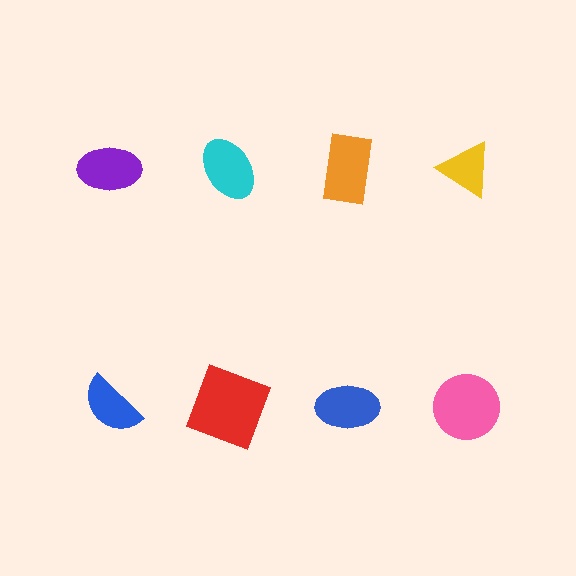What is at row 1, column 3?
An orange rectangle.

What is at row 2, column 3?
A blue ellipse.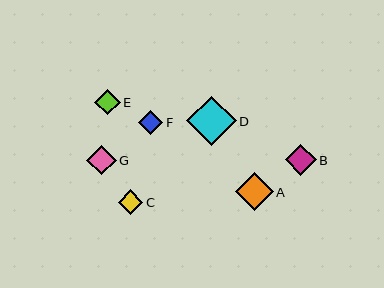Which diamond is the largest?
Diamond D is the largest with a size of approximately 49 pixels.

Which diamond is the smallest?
Diamond F is the smallest with a size of approximately 24 pixels.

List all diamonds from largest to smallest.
From largest to smallest: D, A, B, G, E, C, F.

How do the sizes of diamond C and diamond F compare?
Diamond C and diamond F are approximately the same size.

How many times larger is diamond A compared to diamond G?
Diamond A is approximately 1.3 times the size of diamond G.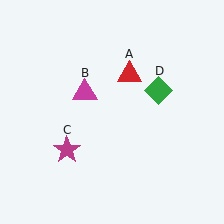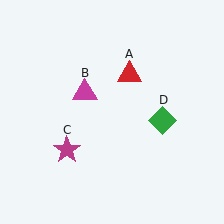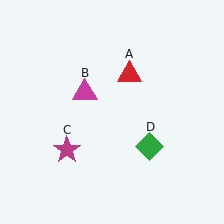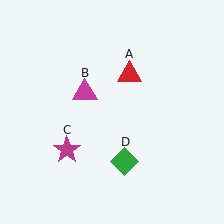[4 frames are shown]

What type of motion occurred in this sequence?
The green diamond (object D) rotated clockwise around the center of the scene.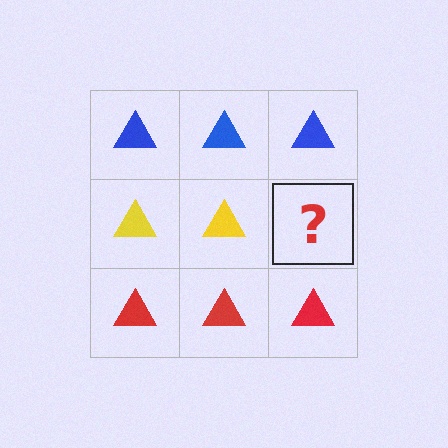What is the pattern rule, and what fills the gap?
The rule is that each row has a consistent color. The gap should be filled with a yellow triangle.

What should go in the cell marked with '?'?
The missing cell should contain a yellow triangle.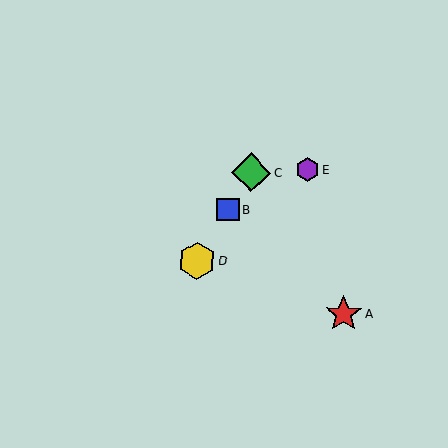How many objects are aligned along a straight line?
3 objects (B, C, D) are aligned along a straight line.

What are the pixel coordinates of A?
Object A is at (343, 314).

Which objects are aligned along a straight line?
Objects B, C, D are aligned along a straight line.